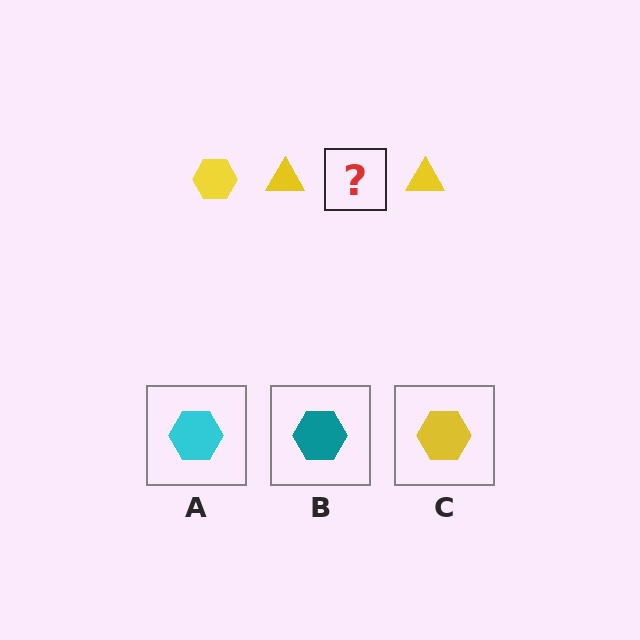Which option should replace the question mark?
Option C.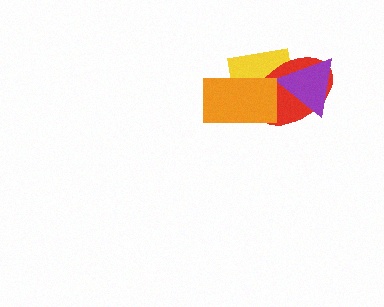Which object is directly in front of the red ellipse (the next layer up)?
The purple triangle is directly in front of the red ellipse.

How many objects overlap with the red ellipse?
3 objects overlap with the red ellipse.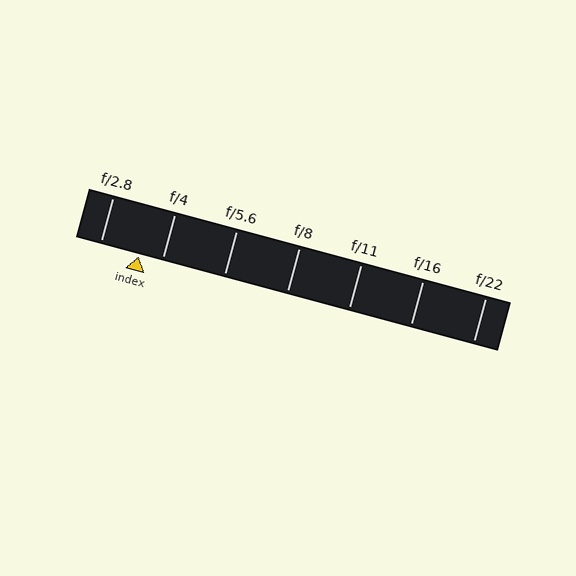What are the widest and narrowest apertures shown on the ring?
The widest aperture shown is f/2.8 and the narrowest is f/22.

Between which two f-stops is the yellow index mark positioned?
The index mark is between f/2.8 and f/4.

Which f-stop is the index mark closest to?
The index mark is closest to f/4.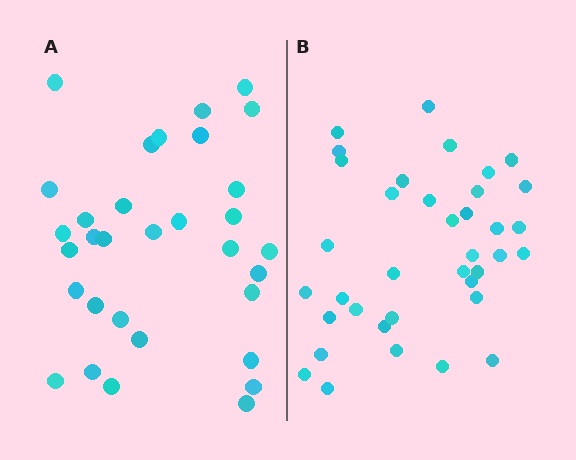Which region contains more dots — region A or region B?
Region B (the right region) has more dots.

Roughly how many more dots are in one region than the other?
Region B has about 5 more dots than region A.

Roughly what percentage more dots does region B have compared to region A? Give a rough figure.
About 15% more.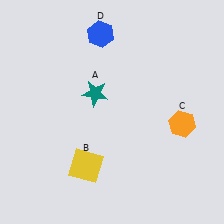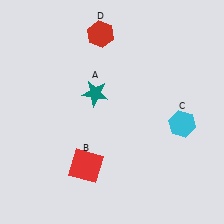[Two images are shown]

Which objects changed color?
B changed from yellow to red. C changed from orange to cyan. D changed from blue to red.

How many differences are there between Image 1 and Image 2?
There are 3 differences between the two images.